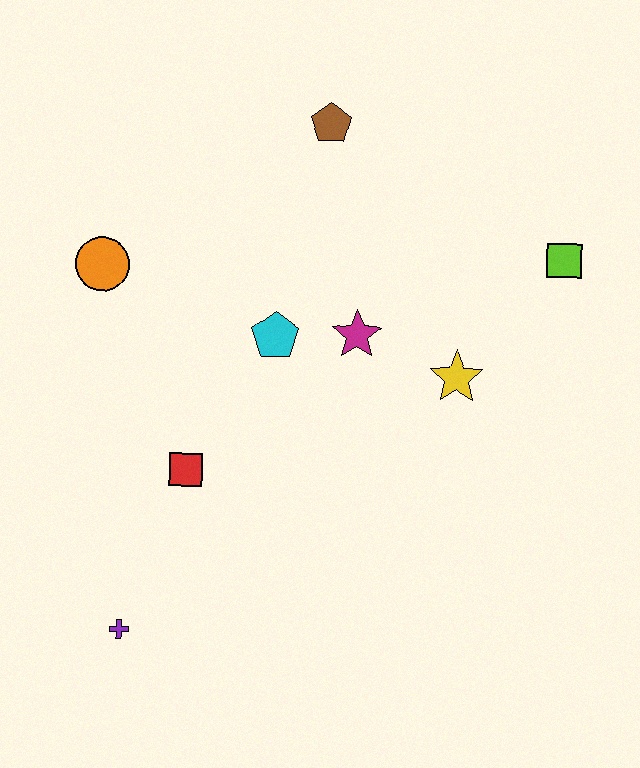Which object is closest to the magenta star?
The cyan pentagon is closest to the magenta star.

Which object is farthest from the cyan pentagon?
The purple cross is farthest from the cyan pentagon.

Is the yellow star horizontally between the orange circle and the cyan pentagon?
No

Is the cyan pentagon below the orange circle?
Yes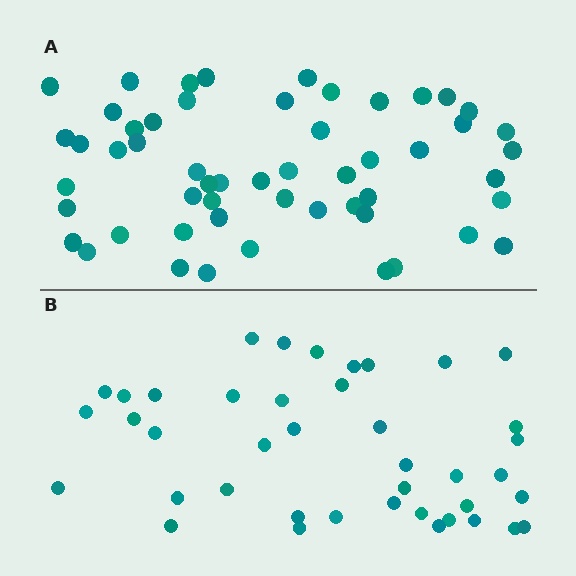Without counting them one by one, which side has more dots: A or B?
Region A (the top region) has more dots.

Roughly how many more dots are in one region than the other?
Region A has approximately 15 more dots than region B.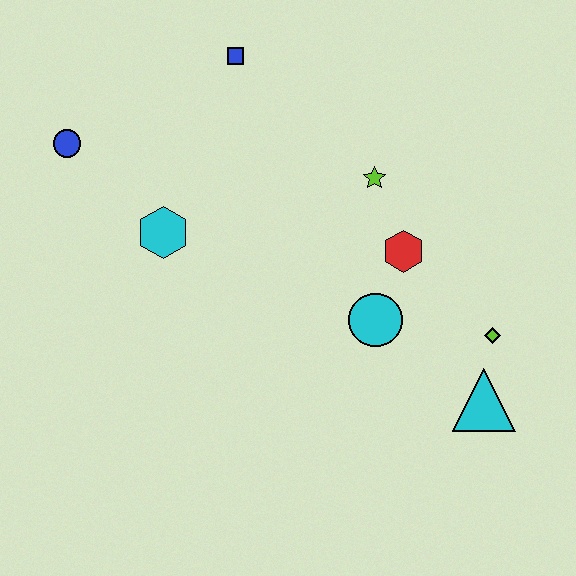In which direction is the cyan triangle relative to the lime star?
The cyan triangle is below the lime star.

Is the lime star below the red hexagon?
No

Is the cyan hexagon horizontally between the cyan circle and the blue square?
No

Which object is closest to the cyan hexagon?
The blue circle is closest to the cyan hexagon.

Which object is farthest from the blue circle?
The cyan triangle is farthest from the blue circle.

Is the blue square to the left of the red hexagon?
Yes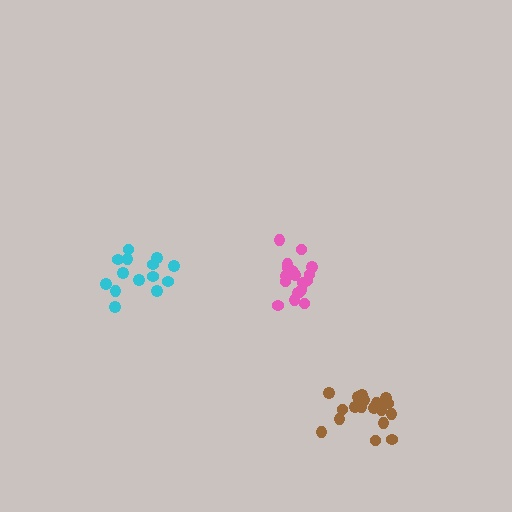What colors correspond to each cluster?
The clusters are colored: pink, brown, cyan.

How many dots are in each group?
Group 1: 18 dots, Group 2: 18 dots, Group 3: 14 dots (50 total).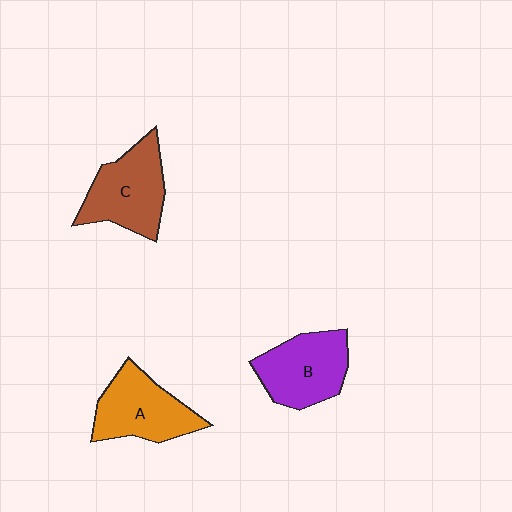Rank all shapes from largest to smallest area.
From largest to smallest: C (brown), B (purple), A (orange).